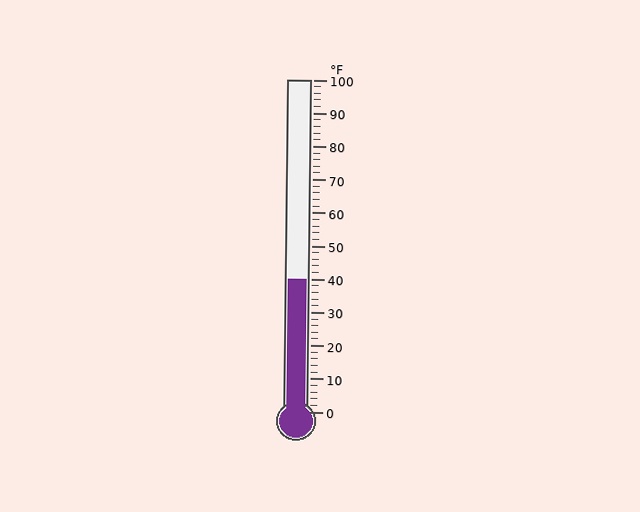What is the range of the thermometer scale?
The thermometer scale ranges from 0°F to 100°F.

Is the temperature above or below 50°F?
The temperature is below 50°F.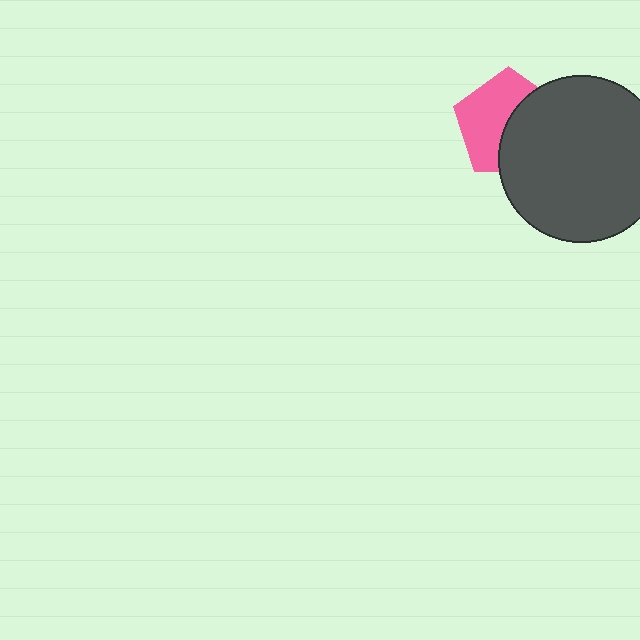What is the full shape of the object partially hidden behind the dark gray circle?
The partially hidden object is a pink pentagon.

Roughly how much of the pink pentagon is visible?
About half of it is visible (roughly 53%).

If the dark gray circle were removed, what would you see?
You would see the complete pink pentagon.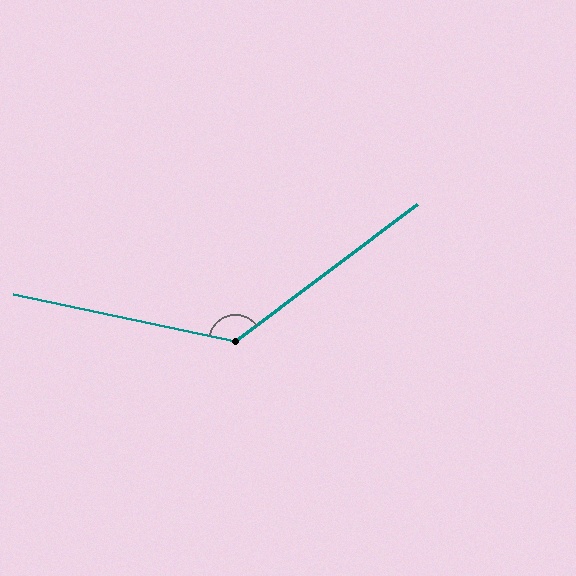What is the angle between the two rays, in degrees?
Approximately 131 degrees.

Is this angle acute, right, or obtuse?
It is obtuse.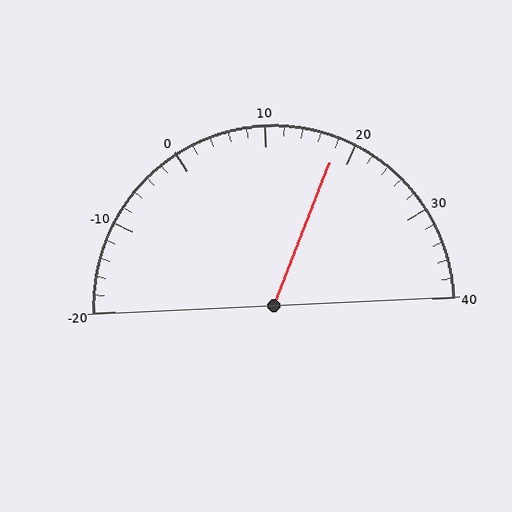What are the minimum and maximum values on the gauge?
The gauge ranges from -20 to 40.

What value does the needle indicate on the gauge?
The needle indicates approximately 18.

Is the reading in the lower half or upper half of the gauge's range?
The reading is in the upper half of the range (-20 to 40).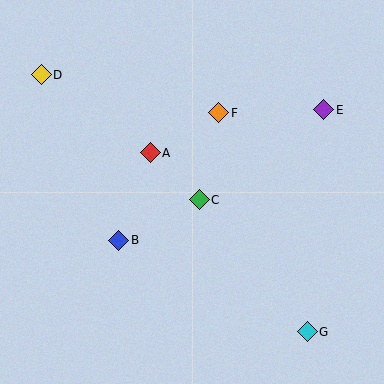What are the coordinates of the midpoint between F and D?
The midpoint between F and D is at (130, 94).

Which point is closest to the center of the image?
Point C at (199, 200) is closest to the center.